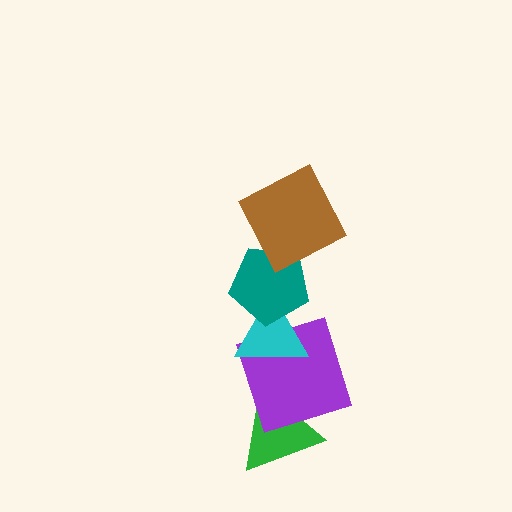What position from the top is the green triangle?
The green triangle is 5th from the top.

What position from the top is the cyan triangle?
The cyan triangle is 3rd from the top.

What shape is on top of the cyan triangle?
The teal pentagon is on top of the cyan triangle.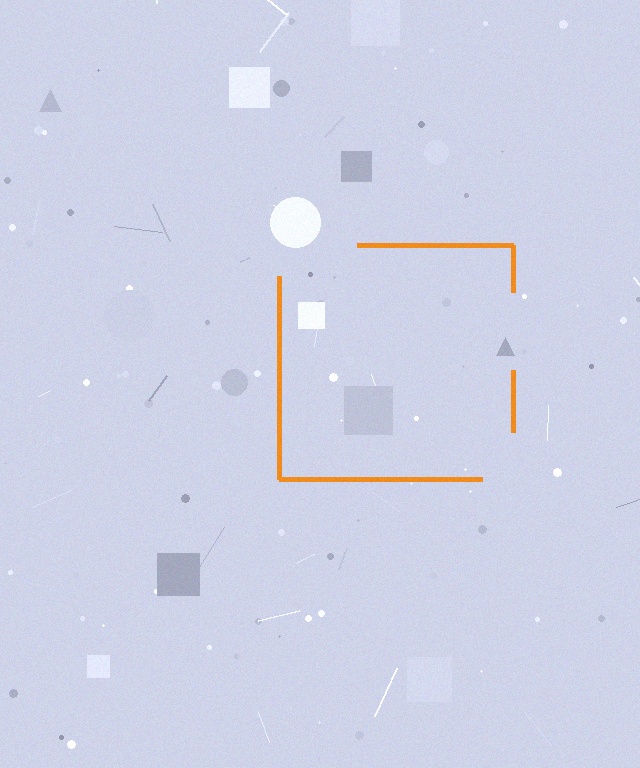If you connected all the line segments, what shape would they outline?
They would outline a square.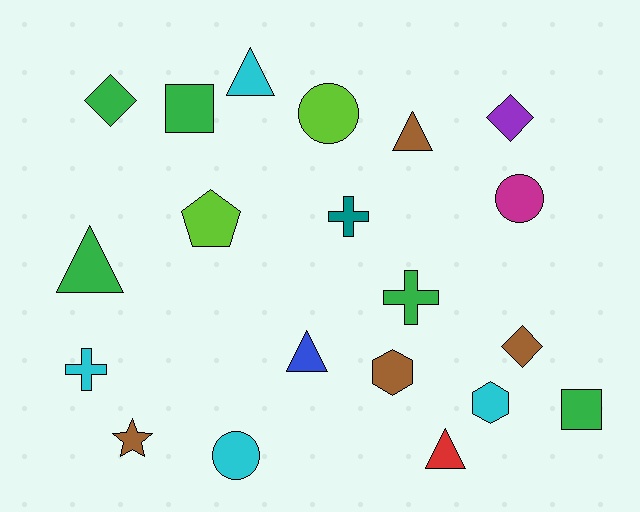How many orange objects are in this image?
There are no orange objects.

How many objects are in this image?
There are 20 objects.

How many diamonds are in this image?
There are 3 diamonds.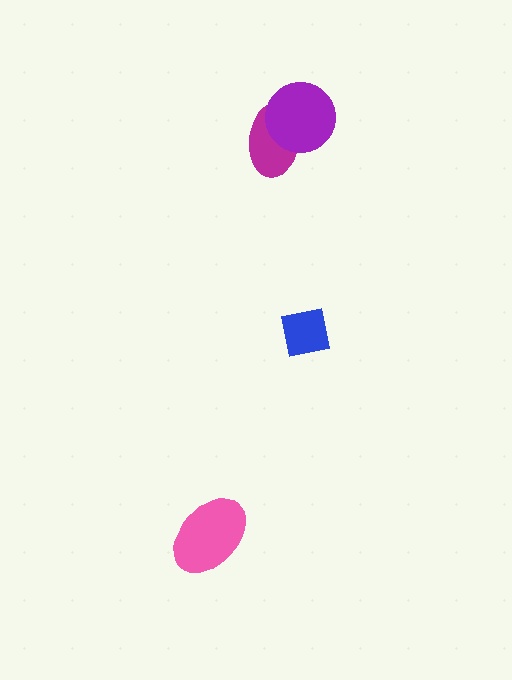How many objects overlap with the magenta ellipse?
1 object overlaps with the magenta ellipse.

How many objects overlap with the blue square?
0 objects overlap with the blue square.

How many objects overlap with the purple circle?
1 object overlaps with the purple circle.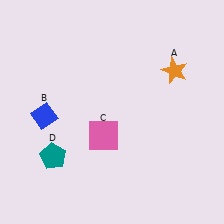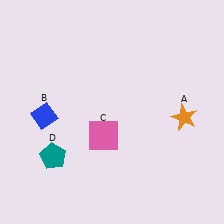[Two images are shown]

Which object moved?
The orange star (A) moved down.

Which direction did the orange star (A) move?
The orange star (A) moved down.